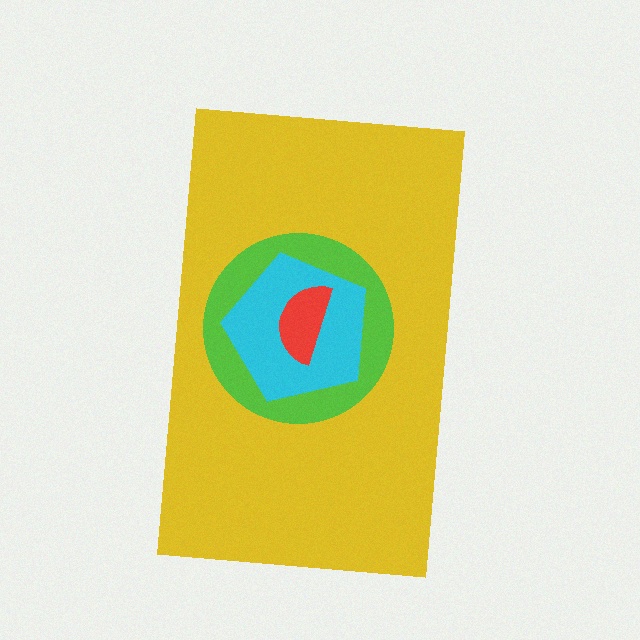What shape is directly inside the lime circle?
The cyan pentagon.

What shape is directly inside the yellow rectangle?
The lime circle.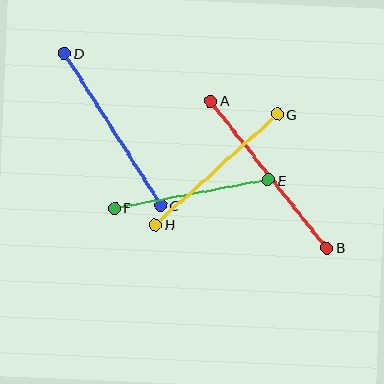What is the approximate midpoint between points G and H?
The midpoint is at approximately (216, 169) pixels.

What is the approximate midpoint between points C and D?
The midpoint is at approximately (112, 129) pixels.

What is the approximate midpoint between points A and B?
The midpoint is at approximately (269, 174) pixels.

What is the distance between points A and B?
The distance is approximately 187 pixels.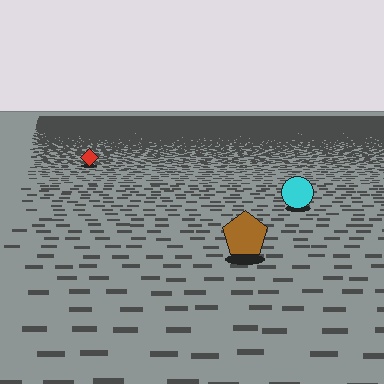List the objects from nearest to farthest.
From nearest to farthest: the brown pentagon, the cyan circle, the red diamond.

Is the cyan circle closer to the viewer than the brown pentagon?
No. The brown pentagon is closer — you can tell from the texture gradient: the ground texture is coarser near it.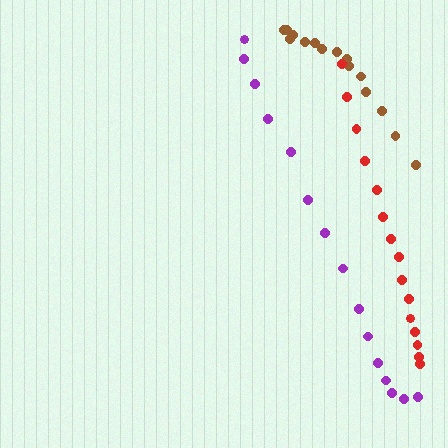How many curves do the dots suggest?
There are 3 distinct paths.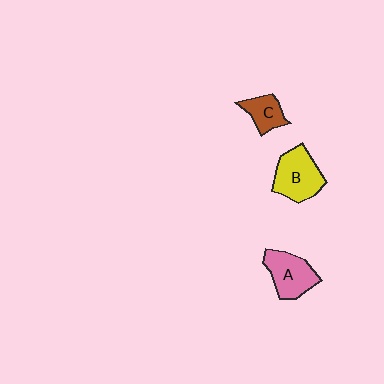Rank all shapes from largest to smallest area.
From largest to smallest: B (yellow), A (pink), C (brown).